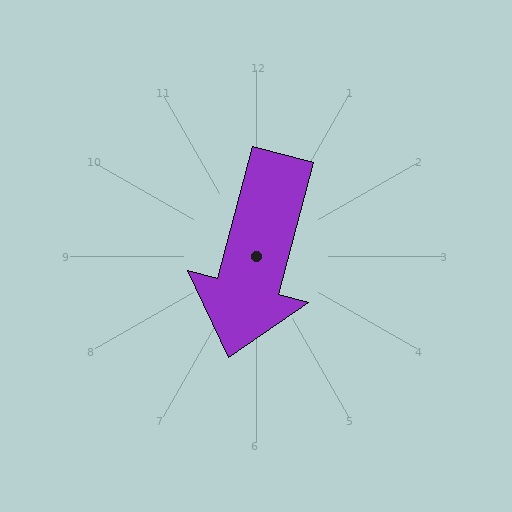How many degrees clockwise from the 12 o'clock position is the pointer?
Approximately 195 degrees.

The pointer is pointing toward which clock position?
Roughly 7 o'clock.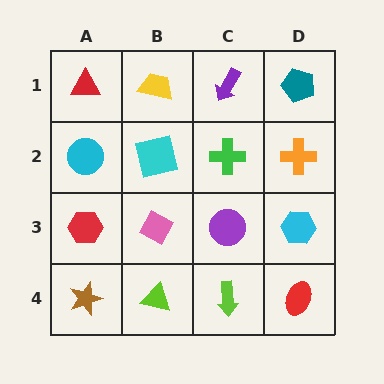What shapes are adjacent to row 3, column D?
An orange cross (row 2, column D), a red ellipse (row 4, column D), a purple circle (row 3, column C).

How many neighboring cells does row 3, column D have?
3.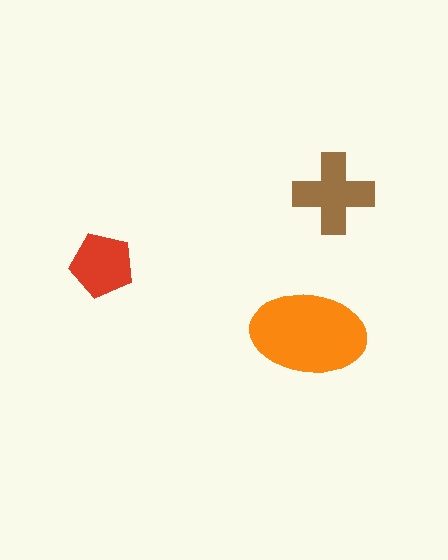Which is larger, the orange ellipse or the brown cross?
The orange ellipse.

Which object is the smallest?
The red pentagon.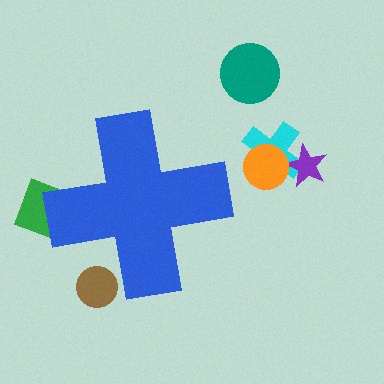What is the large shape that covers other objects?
A blue cross.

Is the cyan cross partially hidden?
No, the cyan cross is fully visible.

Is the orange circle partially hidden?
No, the orange circle is fully visible.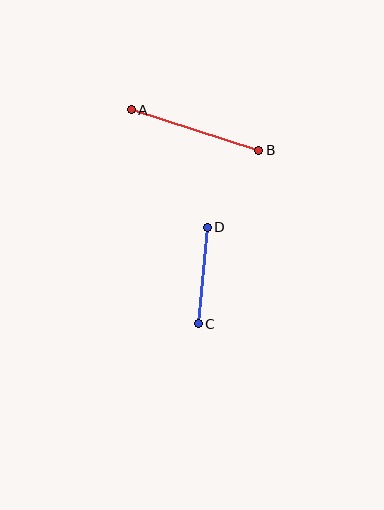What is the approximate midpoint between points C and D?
The midpoint is at approximately (203, 276) pixels.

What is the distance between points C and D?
The distance is approximately 97 pixels.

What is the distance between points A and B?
The distance is approximately 134 pixels.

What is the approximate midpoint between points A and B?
The midpoint is at approximately (195, 130) pixels.